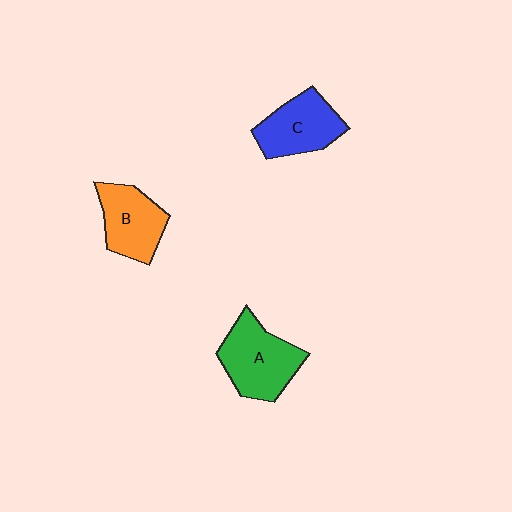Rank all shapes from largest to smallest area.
From largest to smallest: A (green), C (blue), B (orange).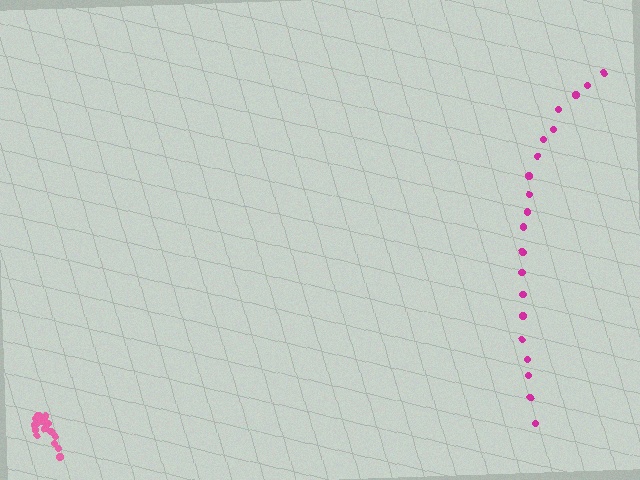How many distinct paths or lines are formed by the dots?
There are 2 distinct paths.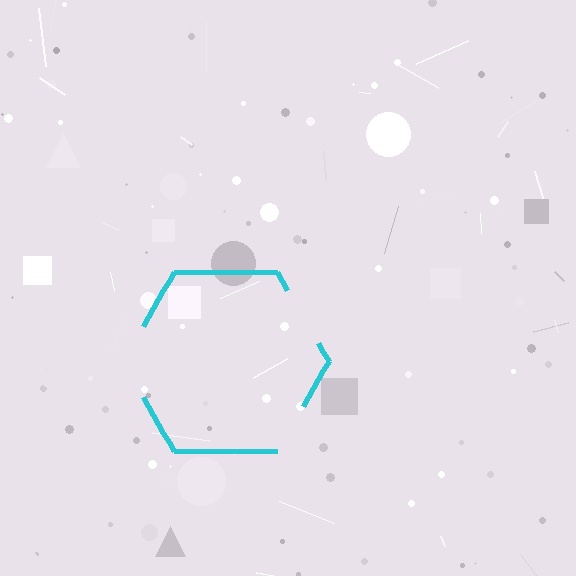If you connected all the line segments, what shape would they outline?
They would outline a hexagon.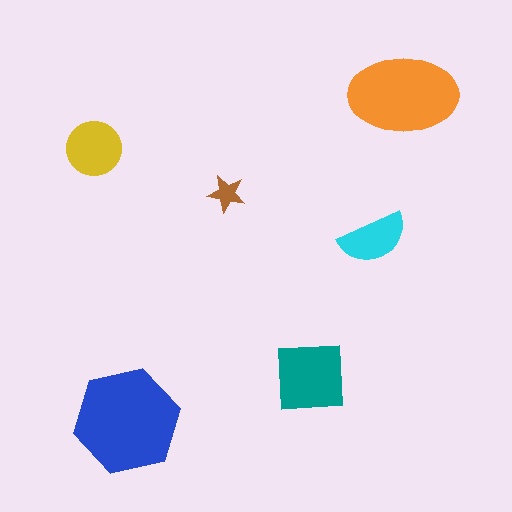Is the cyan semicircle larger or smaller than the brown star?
Larger.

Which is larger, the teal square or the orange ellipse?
The orange ellipse.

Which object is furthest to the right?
The orange ellipse is rightmost.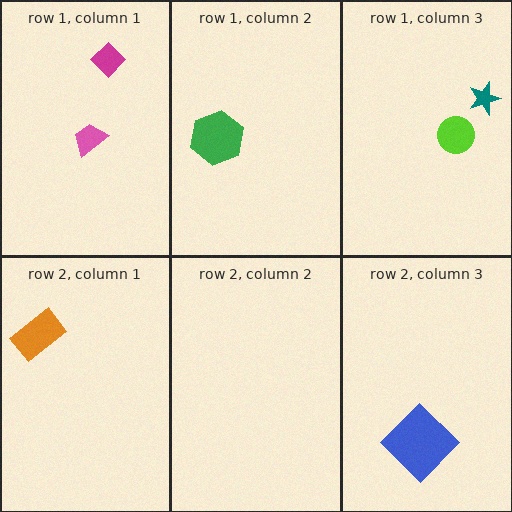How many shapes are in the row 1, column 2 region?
1.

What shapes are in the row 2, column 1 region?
The orange rectangle.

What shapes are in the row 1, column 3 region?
The teal star, the lime circle.